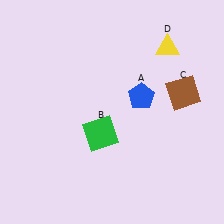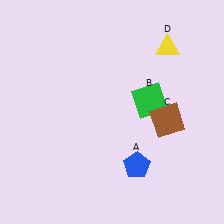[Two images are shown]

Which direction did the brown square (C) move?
The brown square (C) moved down.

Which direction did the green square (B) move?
The green square (B) moved right.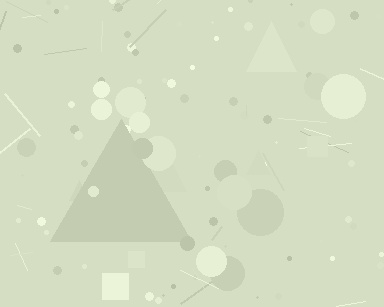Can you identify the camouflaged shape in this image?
The camouflaged shape is a triangle.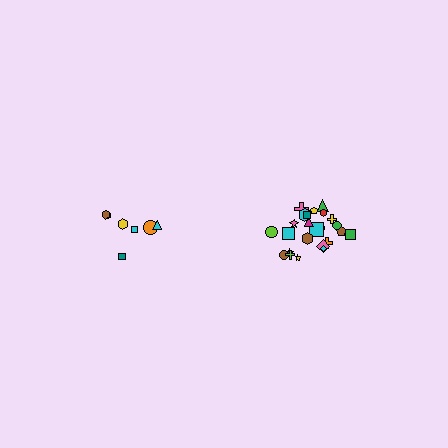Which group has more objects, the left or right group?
The right group.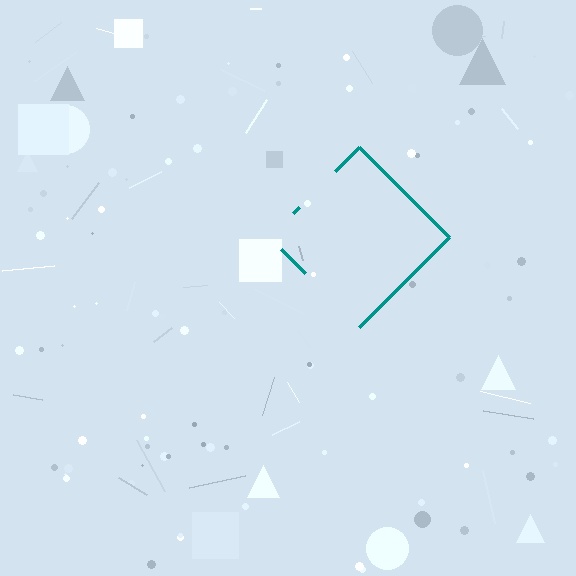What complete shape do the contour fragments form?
The contour fragments form a diamond.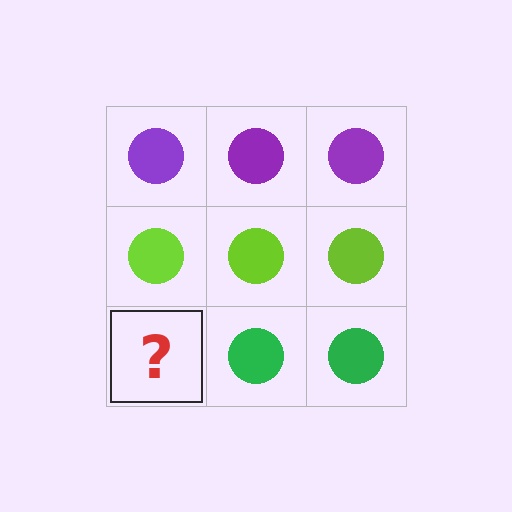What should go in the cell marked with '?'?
The missing cell should contain a green circle.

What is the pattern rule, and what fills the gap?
The rule is that each row has a consistent color. The gap should be filled with a green circle.